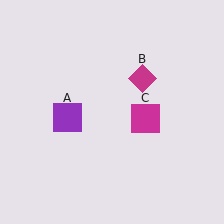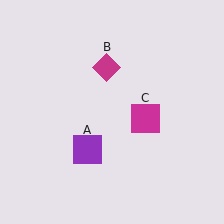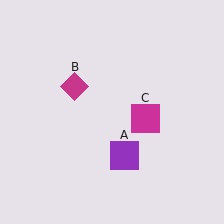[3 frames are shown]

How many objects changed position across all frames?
2 objects changed position: purple square (object A), magenta diamond (object B).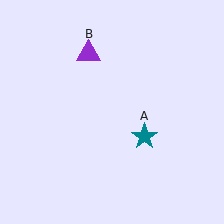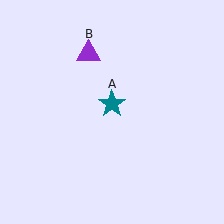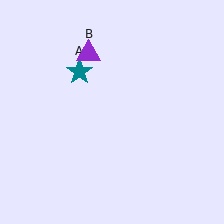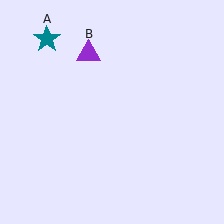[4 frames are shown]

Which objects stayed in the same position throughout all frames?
Purple triangle (object B) remained stationary.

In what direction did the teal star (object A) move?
The teal star (object A) moved up and to the left.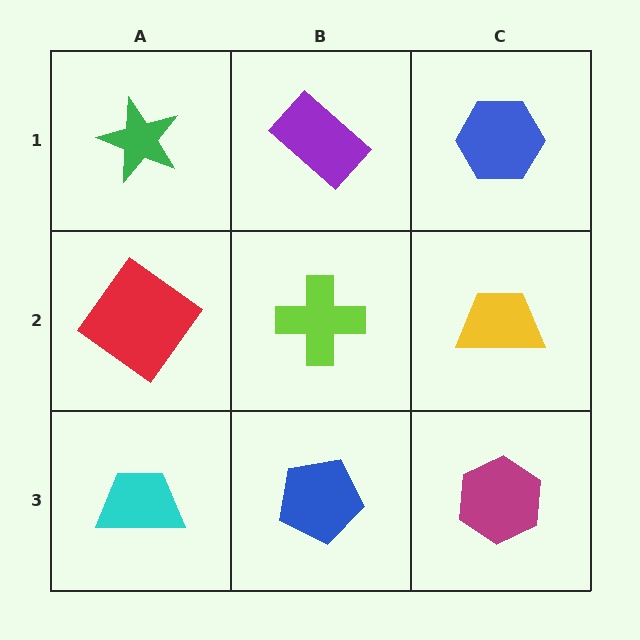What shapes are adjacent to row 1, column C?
A yellow trapezoid (row 2, column C), a purple rectangle (row 1, column B).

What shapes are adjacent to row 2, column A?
A green star (row 1, column A), a cyan trapezoid (row 3, column A), a lime cross (row 2, column B).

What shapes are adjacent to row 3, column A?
A red diamond (row 2, column A), a blue pentagon (row 3, column B).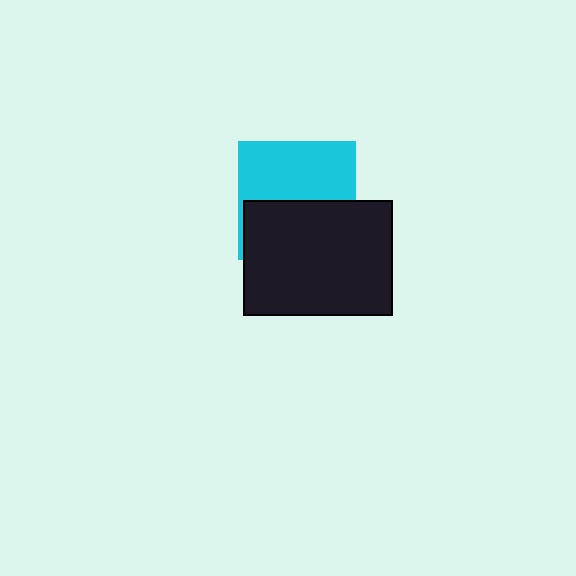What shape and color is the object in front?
The object in front is a black rectangle.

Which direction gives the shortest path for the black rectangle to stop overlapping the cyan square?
Moving down gives the shortest separation.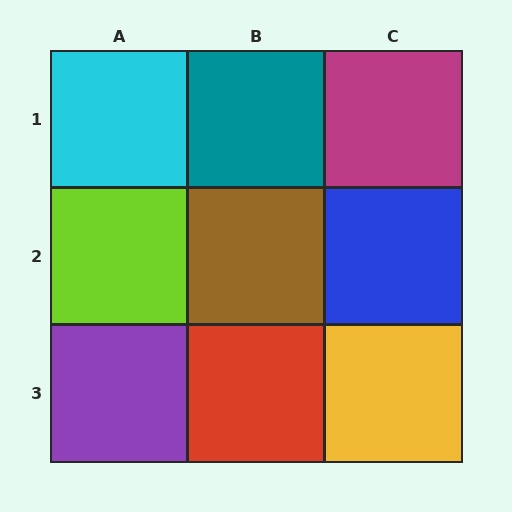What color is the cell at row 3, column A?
Purple.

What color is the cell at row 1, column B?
Teal.